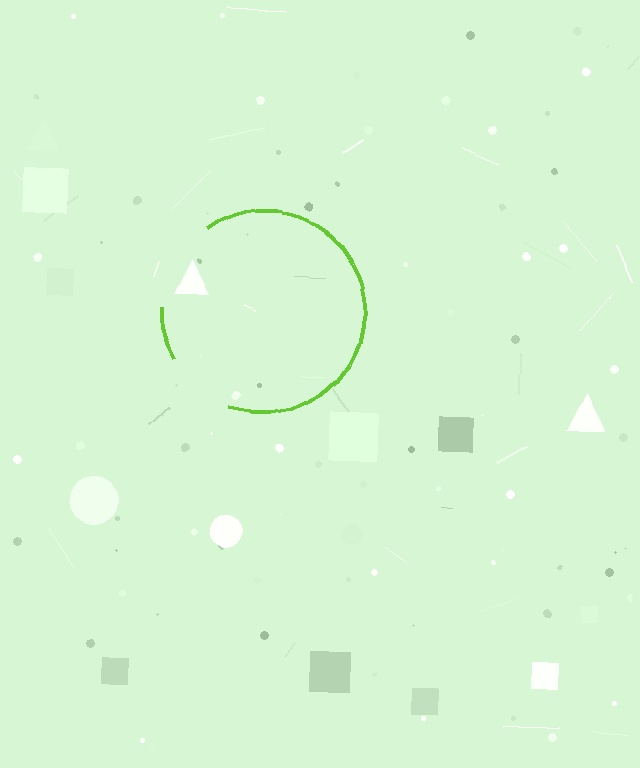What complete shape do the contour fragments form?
The contour fragments form a circle.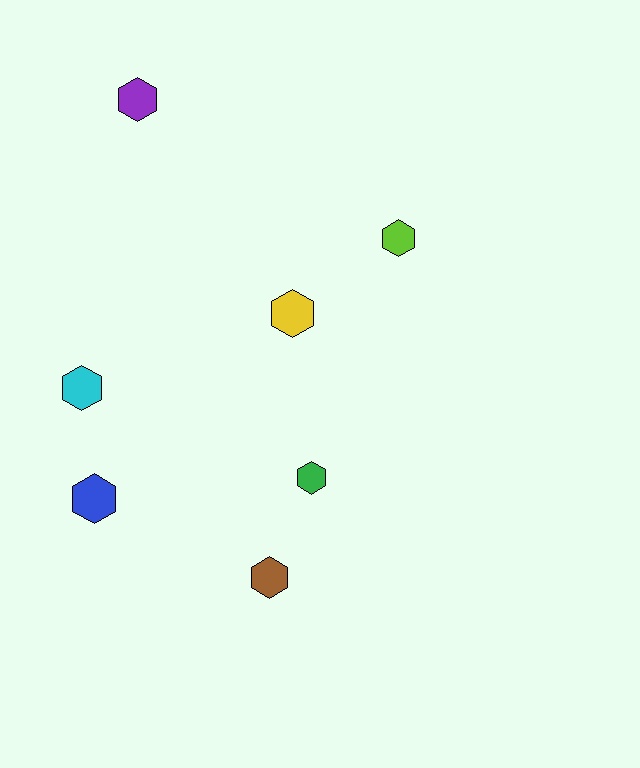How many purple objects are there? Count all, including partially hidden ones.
There is 1 purple object.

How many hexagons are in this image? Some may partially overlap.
There are 7 hexagons.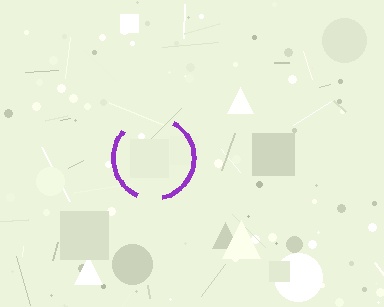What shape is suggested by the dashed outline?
The dashed outline suggests a circle.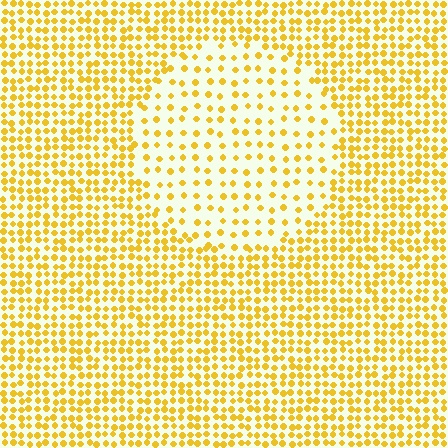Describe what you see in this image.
The image contains small yellow elements arranged at two different densities. A circle-shaped region is visible where the elements are less densely packed than the surrounding area.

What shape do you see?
I see a circle.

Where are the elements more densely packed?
The elements are more densely packed outside the circle boundary.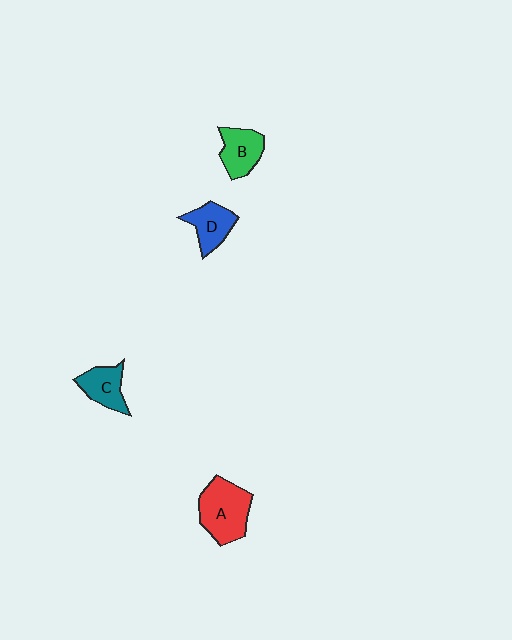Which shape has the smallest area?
Shape C (teal).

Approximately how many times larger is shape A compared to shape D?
Approximately 1.6 times.